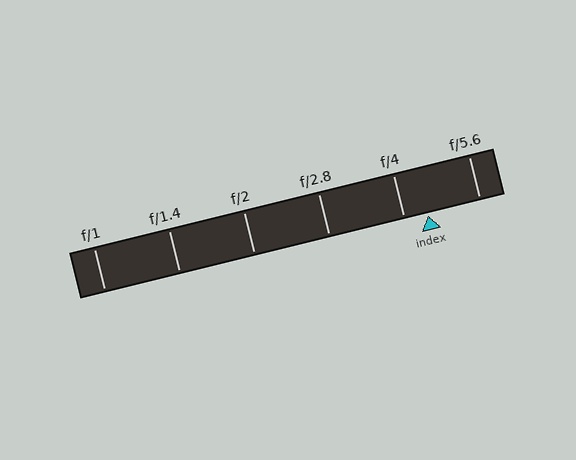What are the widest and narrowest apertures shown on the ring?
The widest aperture shown is f/1 and the narrowest is f/5.6.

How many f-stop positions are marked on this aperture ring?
There are 6 f-stop positions marked.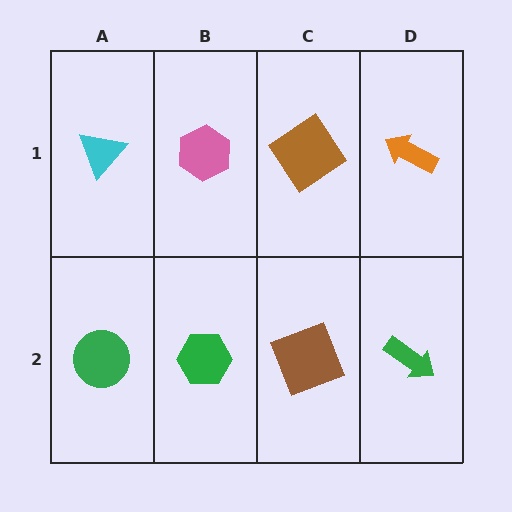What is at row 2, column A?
A green circle.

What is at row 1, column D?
An orange arrow.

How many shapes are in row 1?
4 shapes.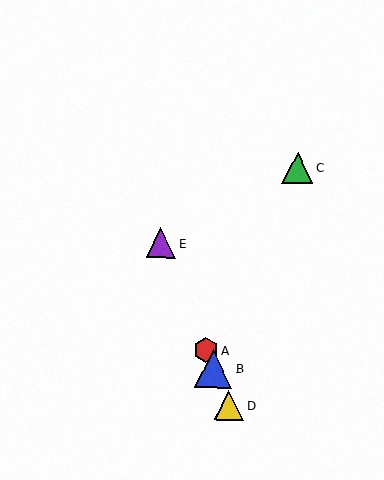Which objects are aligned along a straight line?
Objects A, B, D, E are aligned along a straight line.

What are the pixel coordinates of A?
Object A is at (206, 350).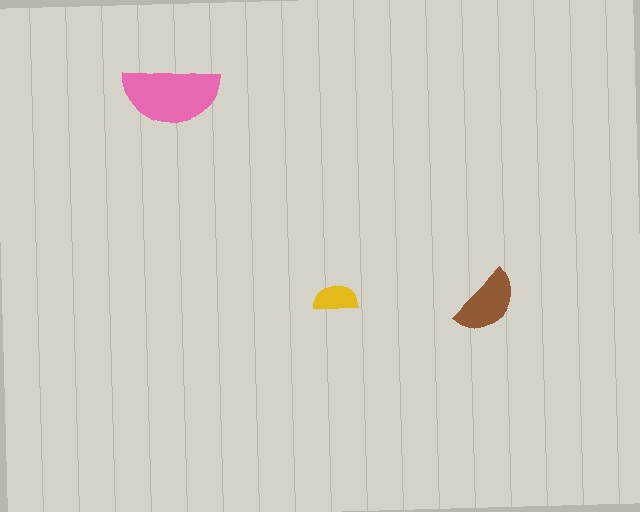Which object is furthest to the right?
The brown semicircle is rightmost.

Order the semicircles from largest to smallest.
the pink one, the brown one, the yellow one.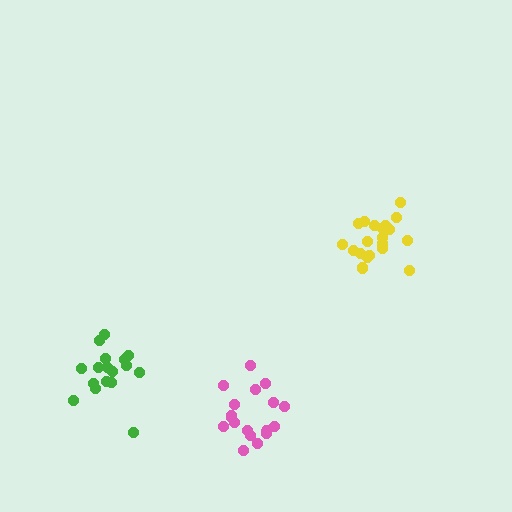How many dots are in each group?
Group 1: 18 dots, Group 2: 21 dots, Group 3: 17 dots (56 total).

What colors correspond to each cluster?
The clusters are colored: pink, yellow, green.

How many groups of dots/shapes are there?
There are 3 groups.